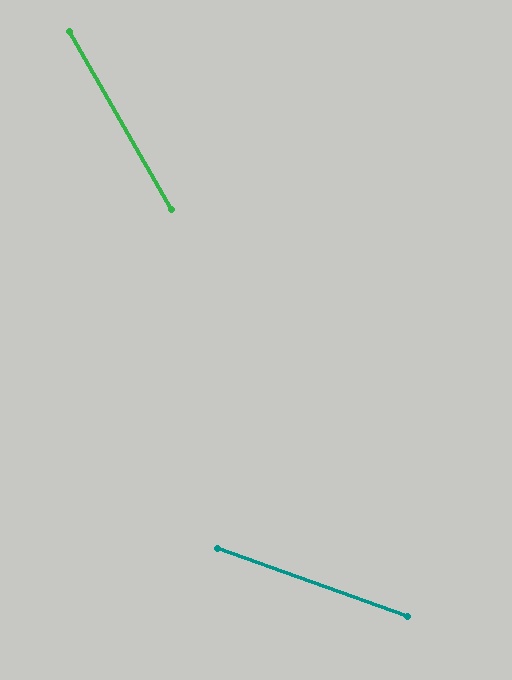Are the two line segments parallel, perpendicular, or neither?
Neither parallel nor perpendicular — they differ by about 41°.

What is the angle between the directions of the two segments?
Approximately 41 degrees.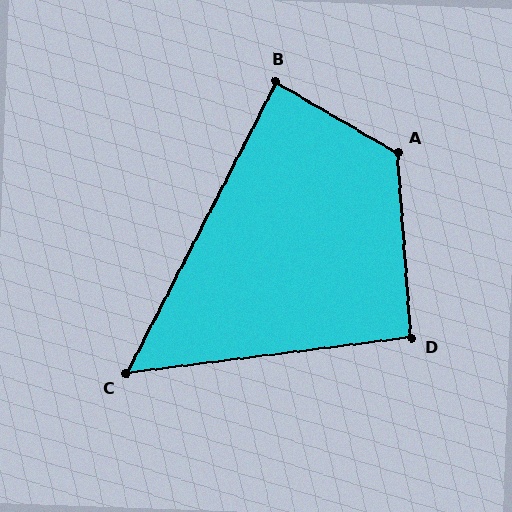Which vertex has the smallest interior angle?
C, at approximately 56 degrees.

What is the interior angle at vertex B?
Approximately 87 degrees (approximately right).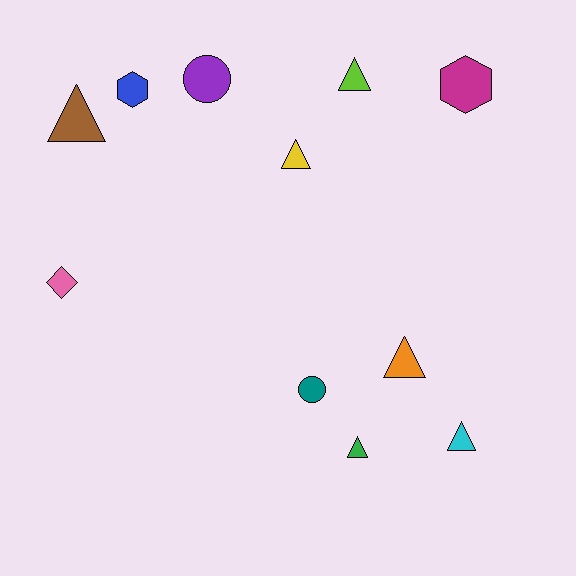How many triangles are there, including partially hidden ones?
There are 6 triangles.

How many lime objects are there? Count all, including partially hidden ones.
There is 1 lime object.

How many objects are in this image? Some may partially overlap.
There are 11 objects.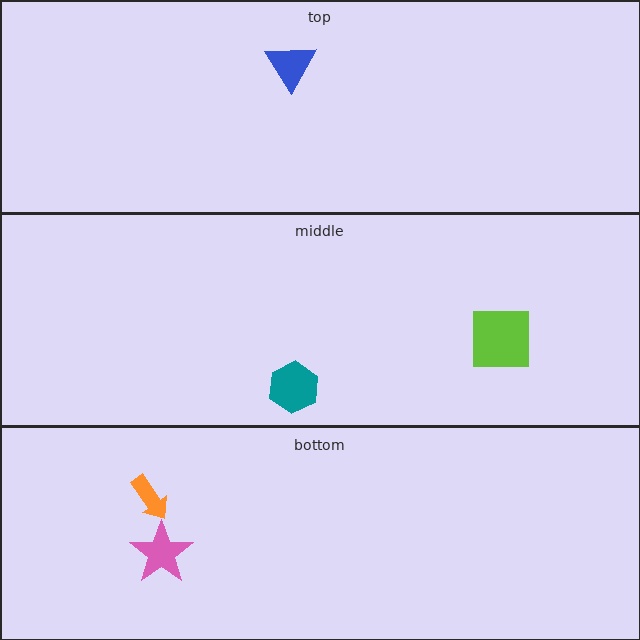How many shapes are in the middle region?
2.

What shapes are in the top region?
The blue triangle.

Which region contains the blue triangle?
The top region.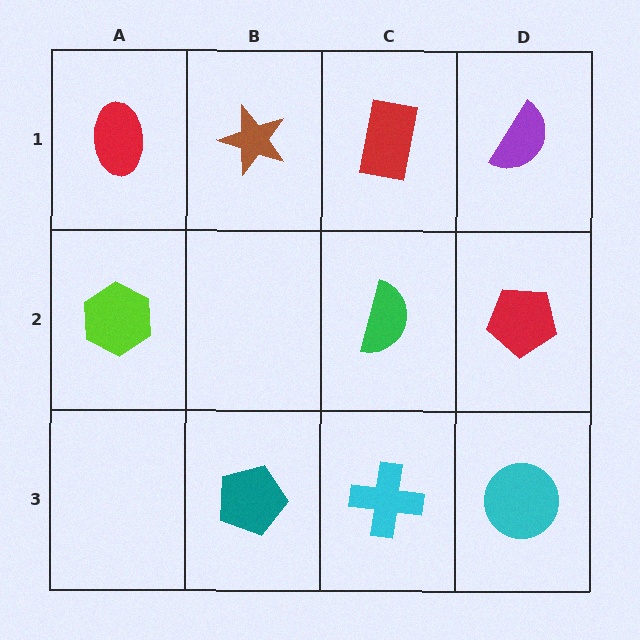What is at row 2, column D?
A red pentagon.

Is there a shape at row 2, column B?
No, that cell is empty.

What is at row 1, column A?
A red ellipse.